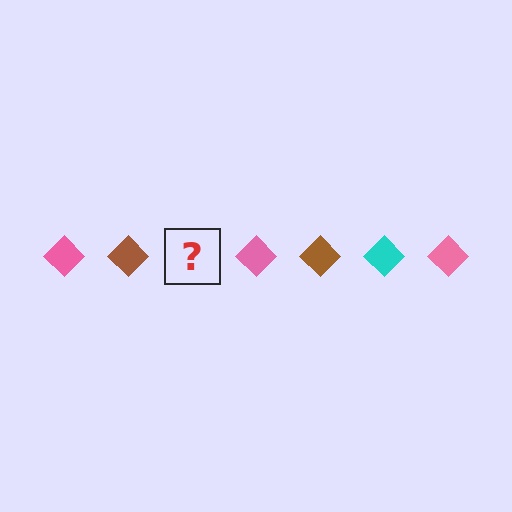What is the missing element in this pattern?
The missing element is a cyan diamond.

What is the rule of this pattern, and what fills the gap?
The rule is that the pattern cycles through pink, brown, cyan diamonds. The gap should be filled with a cyan diamond.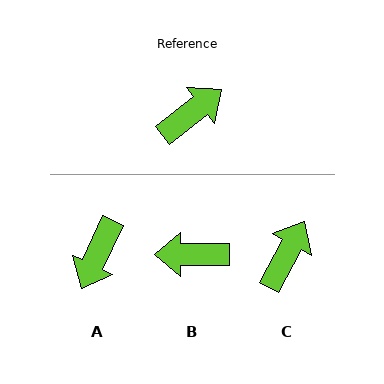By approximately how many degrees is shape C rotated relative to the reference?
Approximately 23 degrees counter-clockwise.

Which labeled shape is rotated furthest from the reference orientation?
A, about 153 degrees away.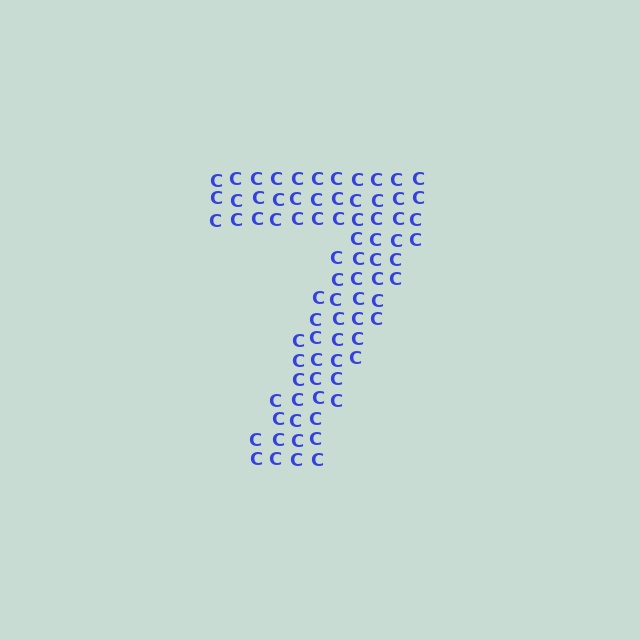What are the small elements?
The small elements are letter C's.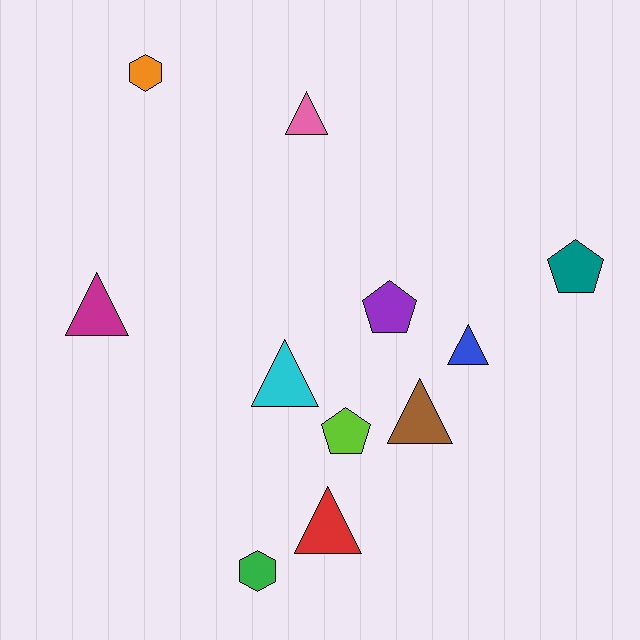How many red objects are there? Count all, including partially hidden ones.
There is 1 red object.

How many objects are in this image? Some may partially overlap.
There are 11 objects.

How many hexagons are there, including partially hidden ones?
There are 2 hexagons.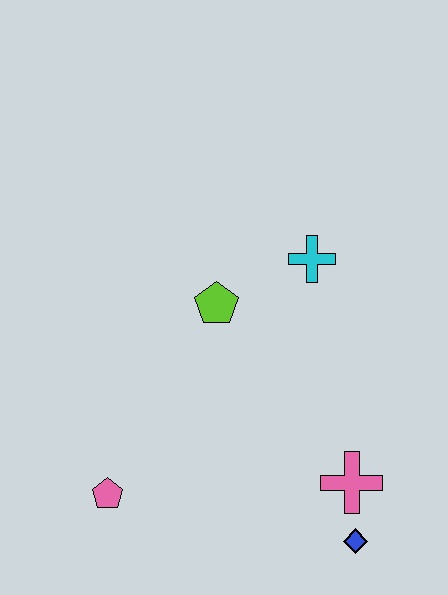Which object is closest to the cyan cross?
The lime pentagon is closest to the cyan cross.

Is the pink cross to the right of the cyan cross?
Yes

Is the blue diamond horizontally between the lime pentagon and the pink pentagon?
No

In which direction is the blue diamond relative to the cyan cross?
The blue diamond is below the cyan cross.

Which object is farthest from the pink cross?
The pink pentagon is farthest from the pink cross.